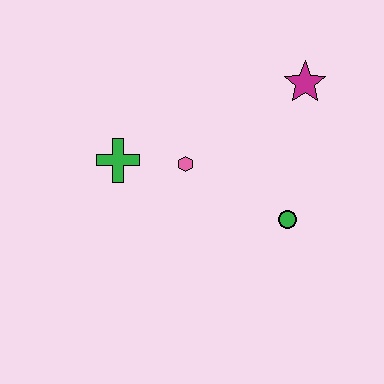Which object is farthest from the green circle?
The green cross is farthest from the green circle.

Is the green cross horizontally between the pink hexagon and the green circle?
No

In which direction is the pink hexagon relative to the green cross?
The pink hexagon is to the right of the green cross.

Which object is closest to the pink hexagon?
The green cross is closest to the pink hexagon.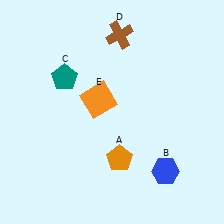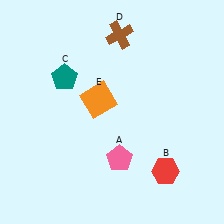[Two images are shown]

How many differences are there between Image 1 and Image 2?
There are 2 differences between the two images.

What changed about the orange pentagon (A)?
In Image 1, A is orange. In Image 2, it changed to pink.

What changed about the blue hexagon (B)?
In Image 1, B is blue. In Image 2, it changed to red.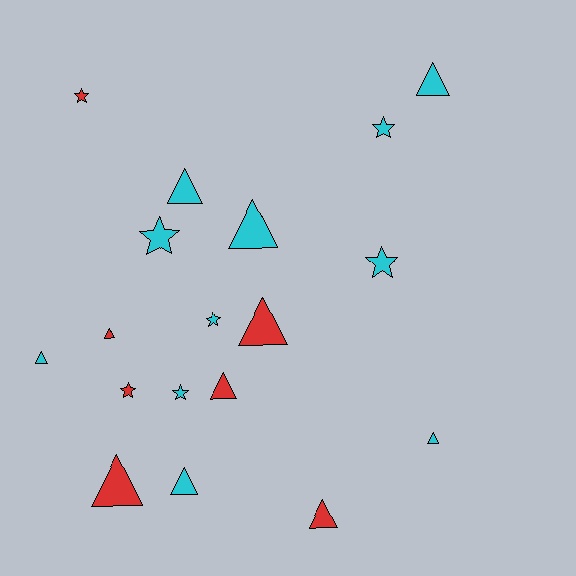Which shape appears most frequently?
Triangle, with 11 objects.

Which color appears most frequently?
Cyan, with 11 objects.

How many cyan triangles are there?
There are 6 cyan triangles.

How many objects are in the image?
There are 18 objects.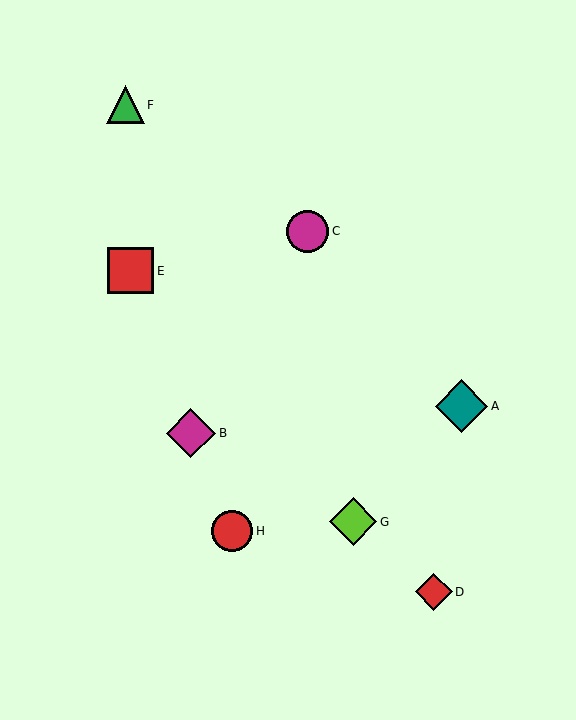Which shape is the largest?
The teal diamond (labeled A) is the largest.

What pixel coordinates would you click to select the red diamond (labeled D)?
Click at (434, 592) to select the red diamond D.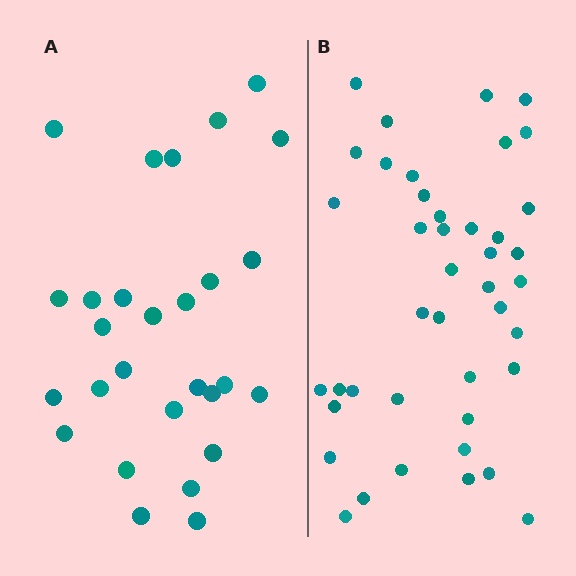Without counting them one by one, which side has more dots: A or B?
Region B (the right region) has more dots.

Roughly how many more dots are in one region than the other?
Region B has approximately 15 more dots than region A.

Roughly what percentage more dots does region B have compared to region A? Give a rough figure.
About 50% more.